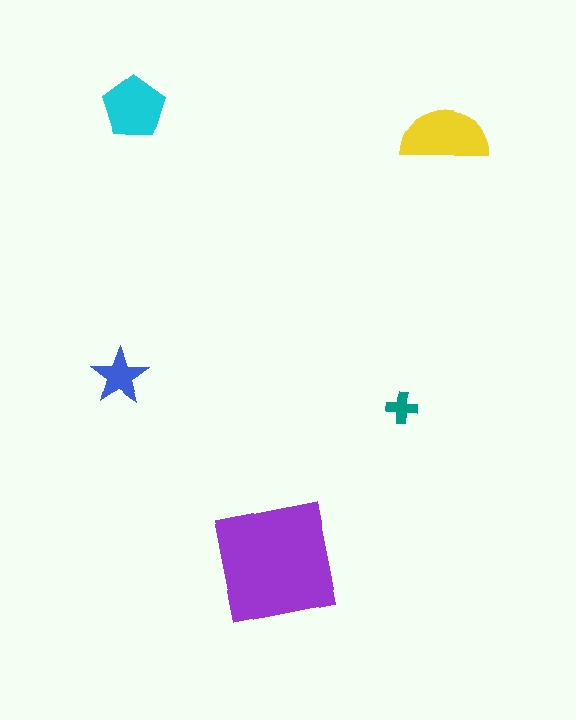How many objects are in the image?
There are 5 objects in the image.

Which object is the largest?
The purple square.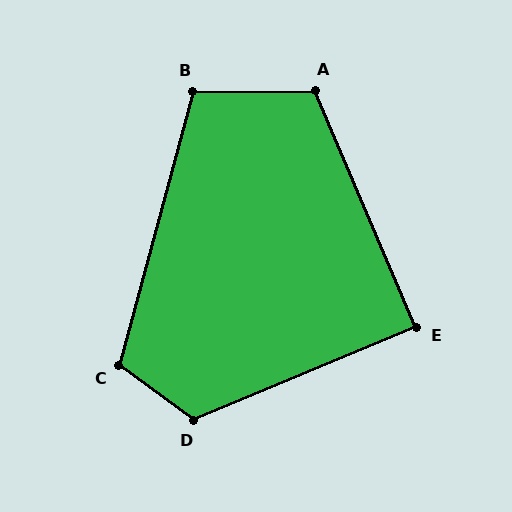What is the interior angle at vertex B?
Approximately 106 degrees (obtuse).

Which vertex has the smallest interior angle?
E, at approximately 89 degrees.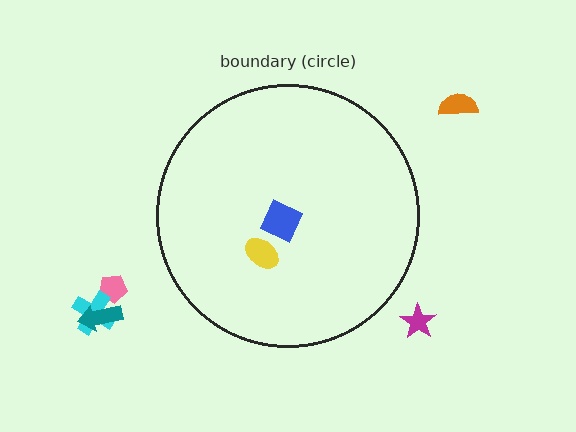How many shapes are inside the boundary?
2 inside, 5 outside.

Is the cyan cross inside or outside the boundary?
Outside.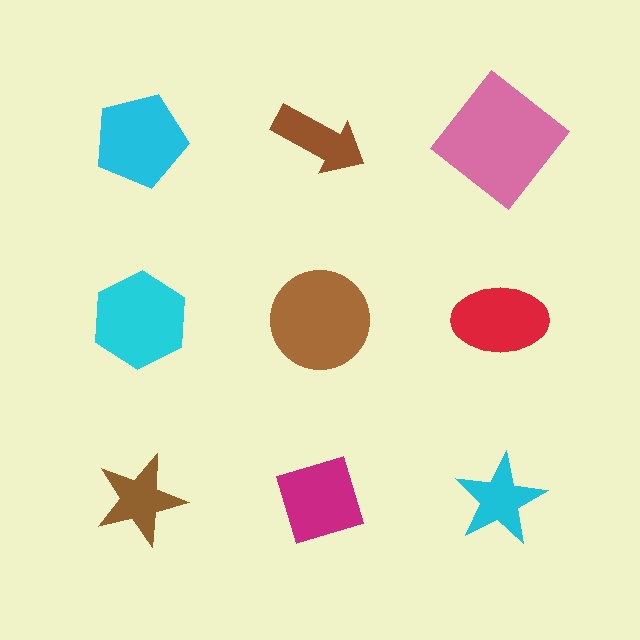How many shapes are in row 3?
3 shapes.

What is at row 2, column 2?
A brown circle.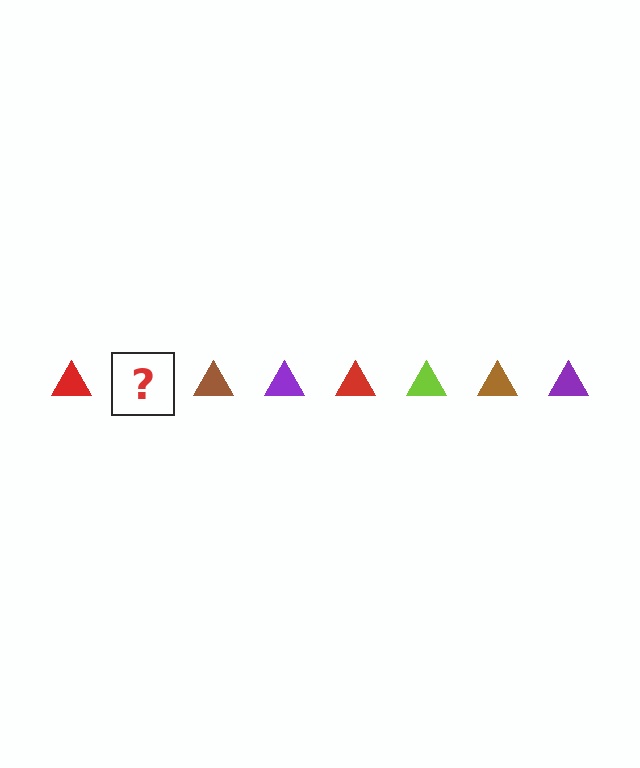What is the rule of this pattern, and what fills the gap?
The rule is that the pattern cycles through red, lime, brown, purple triangles. The gap should be filled with a lime triangle.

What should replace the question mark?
The question mark should be replaced with a lime triangle.